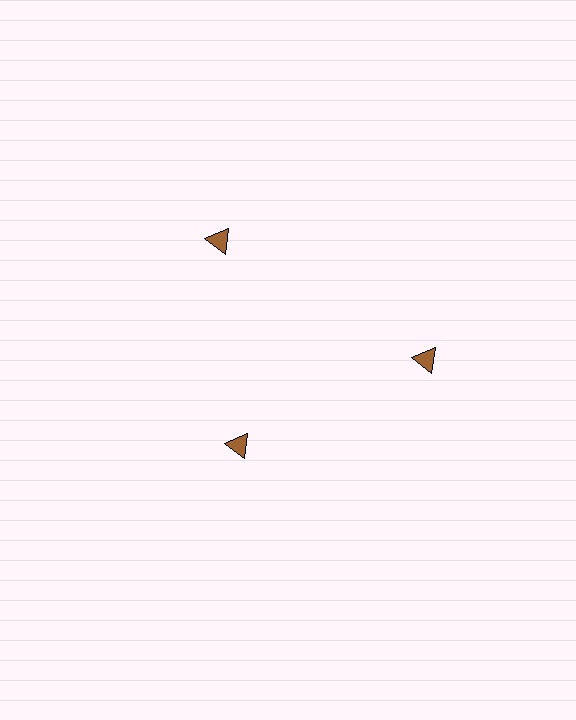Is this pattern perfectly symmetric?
No. The 3 brown triangles are arranged in a ring, but one element near the 7 o'clock position is pulled inward toward the center, breaking the 3-fold rotational symmetry.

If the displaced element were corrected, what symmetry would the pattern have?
It would have 3-fold rotational symmetry — the pattern would map onto itself every 120 degrees.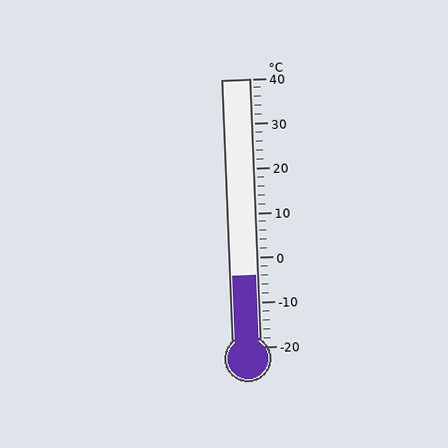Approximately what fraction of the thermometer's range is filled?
The thermometer is filled to approximately 25% of its range.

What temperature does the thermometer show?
The thermometer shows approximately -4°C.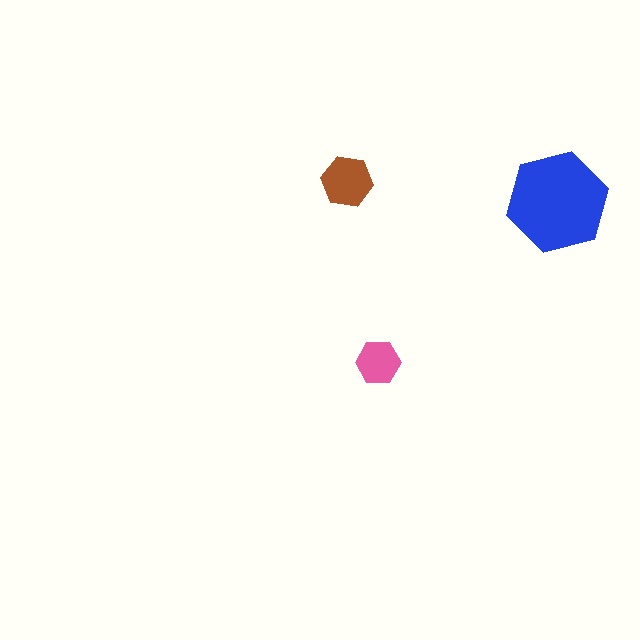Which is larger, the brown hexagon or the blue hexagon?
The blue one.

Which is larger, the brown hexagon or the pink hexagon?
The brown one.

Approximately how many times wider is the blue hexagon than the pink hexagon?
About 2.5 times wider.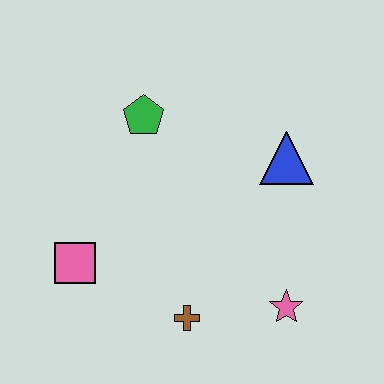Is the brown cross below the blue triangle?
Yes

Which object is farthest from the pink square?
The blue triangle is farthest from the pink square.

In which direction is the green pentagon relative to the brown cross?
The green pentagon is above the brown cross.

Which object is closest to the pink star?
The brown cross is closest to the pink star.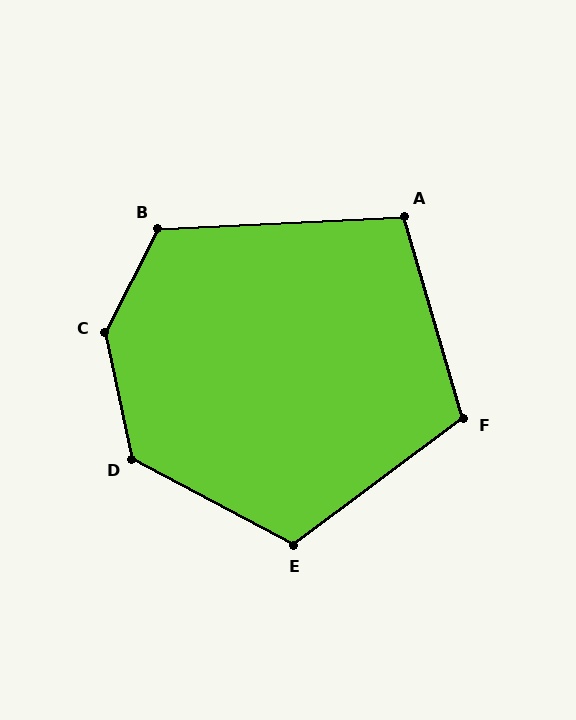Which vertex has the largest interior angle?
C, at approximately 141 degrees.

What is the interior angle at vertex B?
Approximately 120 degrees (obtuse).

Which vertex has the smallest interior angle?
A, at approximately 103 degrees.